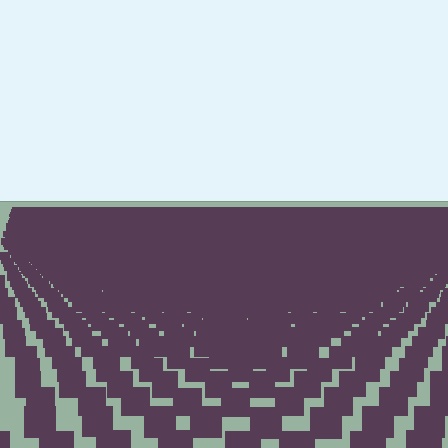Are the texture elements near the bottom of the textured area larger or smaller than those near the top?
Larger. Near the bottom, elements are closer to the viewer and appear at a bigger on-screen size.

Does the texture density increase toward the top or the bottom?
Density increases toward the top.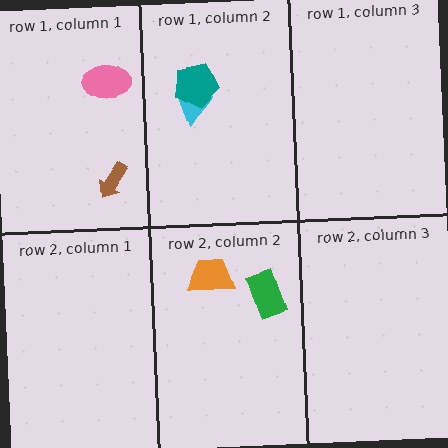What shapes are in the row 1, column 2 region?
The cyan triangle, the teal pentagon.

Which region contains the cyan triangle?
The row 1, column 2 region.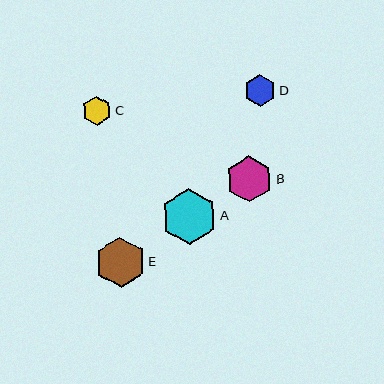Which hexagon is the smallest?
Hexagon C is the smallest with a size of approximately 30 pixels.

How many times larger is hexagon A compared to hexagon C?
Hexagon A is approximately 1.9 times the size of hexagon C.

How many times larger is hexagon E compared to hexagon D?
Hexagon E is approximately 1.6 times the size of hexagon D.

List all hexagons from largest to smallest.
From largest to smallest: A, E, B, D, C.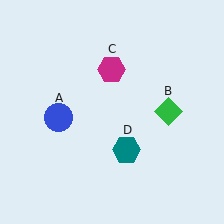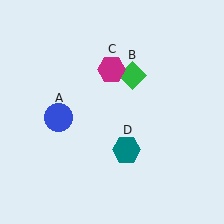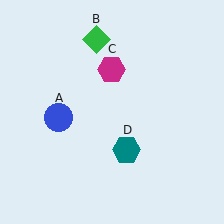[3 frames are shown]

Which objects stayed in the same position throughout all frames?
Blue circle (object A) and magenta hexagon (object C) and teal hexagon (object D) remained stationary.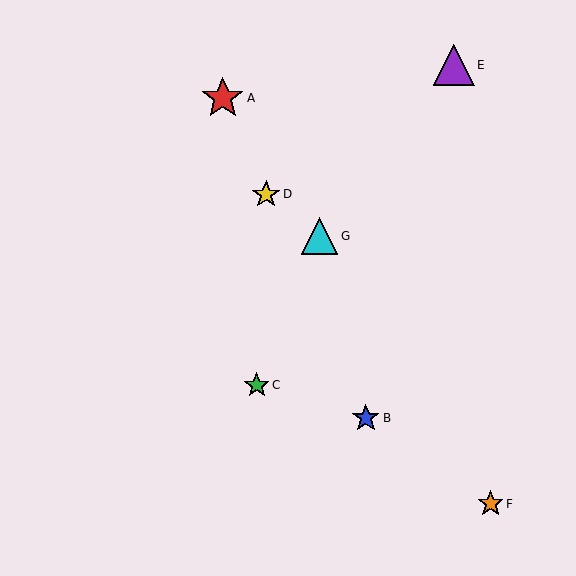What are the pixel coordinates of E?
Object E is at (454, 65).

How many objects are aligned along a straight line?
3 objects (A, B, D) are aligned along a straight line.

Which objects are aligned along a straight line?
Objects A, B, D are aligned along a straight line.